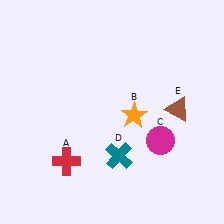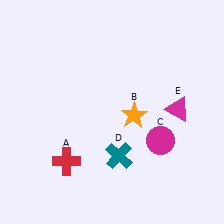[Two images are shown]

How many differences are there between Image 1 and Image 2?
There is 1 difference between the two images.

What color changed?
The triangle (E) changed from brown in Image 1 to magenta in Image 2.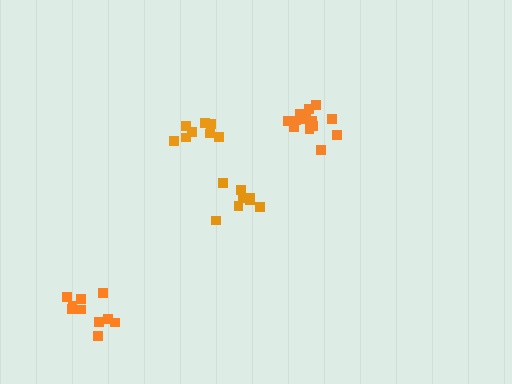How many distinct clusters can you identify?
There are 4 distinct clusters.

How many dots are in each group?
Group 1: 10 dots, Group 2: 8 dots, Group 3: 13 dots, Group 4: 8 dots (39 total).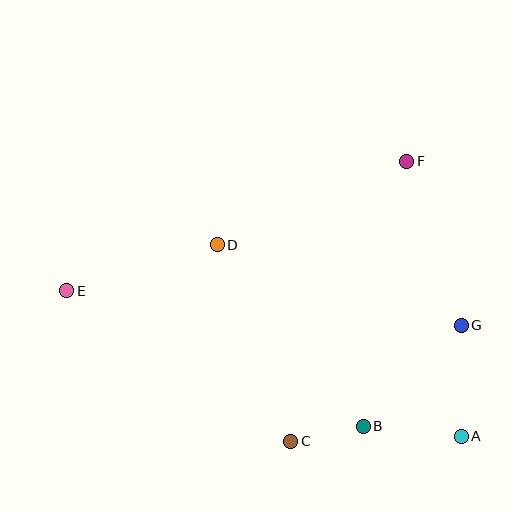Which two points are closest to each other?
Points B and C are closest to each other.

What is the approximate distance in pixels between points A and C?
The distance between A and C is approximately 170 pixels.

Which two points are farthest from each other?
Points A and E are farthest from each other.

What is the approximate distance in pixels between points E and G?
The distance between E and G is approximately 396 pixels.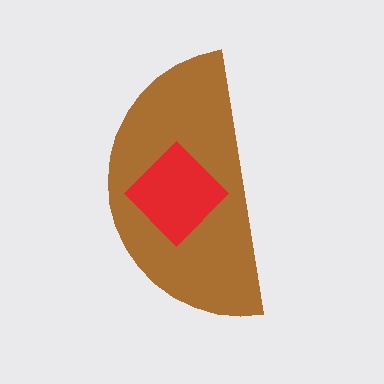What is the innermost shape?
The red diamond.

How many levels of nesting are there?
2.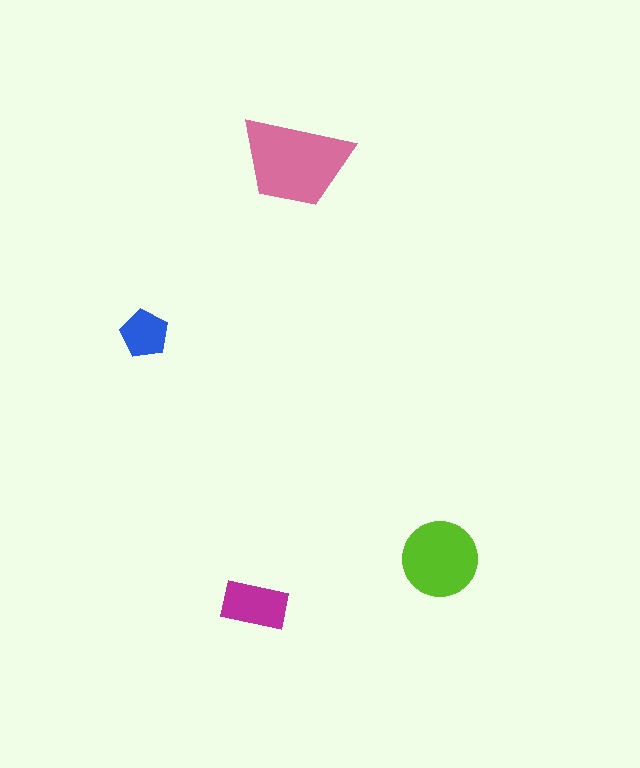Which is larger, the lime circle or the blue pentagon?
The lime circle.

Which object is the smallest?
The blue pentagon.